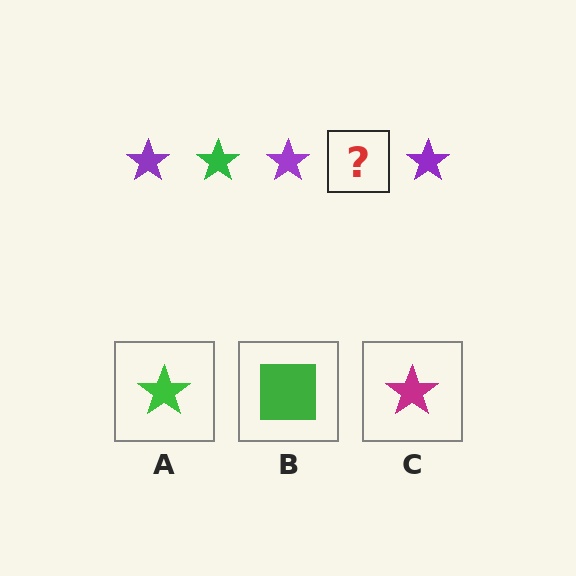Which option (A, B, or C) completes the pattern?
A.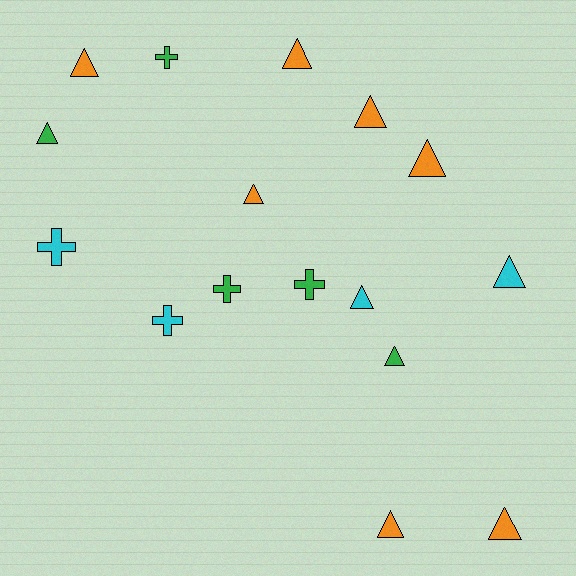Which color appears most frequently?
Orange, with 7 objects.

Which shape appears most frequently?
Triangle, with 11 objects.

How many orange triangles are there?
There are 7 orange triangles.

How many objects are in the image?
There are 16 objects.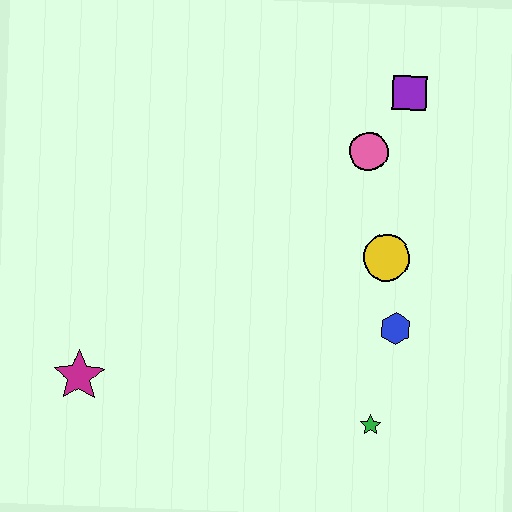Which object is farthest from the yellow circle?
The magenta star is farthest from the yellow circle.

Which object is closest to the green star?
The blue hexagon is closest to the green star.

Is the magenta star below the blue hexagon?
Yes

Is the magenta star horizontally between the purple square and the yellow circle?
No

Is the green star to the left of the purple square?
Yes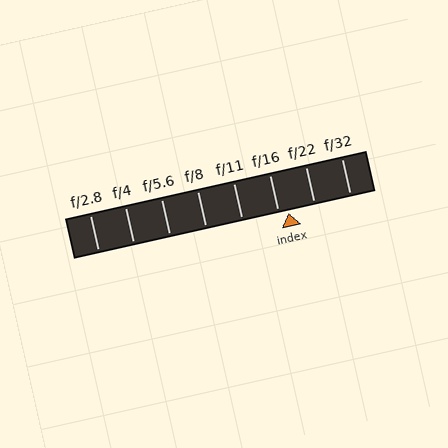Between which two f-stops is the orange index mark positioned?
The index mark is between f/16 and f/22.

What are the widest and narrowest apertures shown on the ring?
The widest aperture shown is f/2.8 and the narrowest is f/32.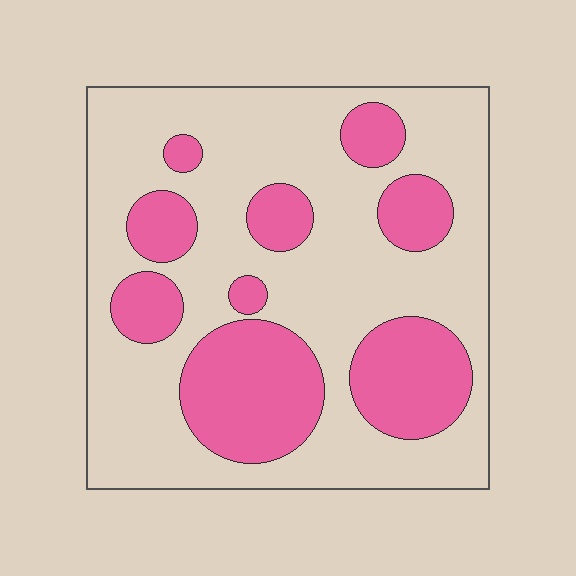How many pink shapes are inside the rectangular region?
9.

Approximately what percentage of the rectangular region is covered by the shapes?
Approximately 30%.